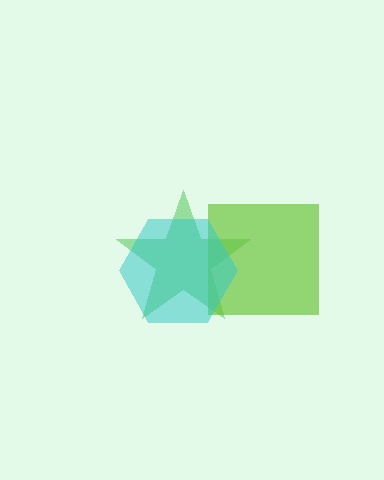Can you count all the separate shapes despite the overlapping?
Yes, there are 3 separate shapes.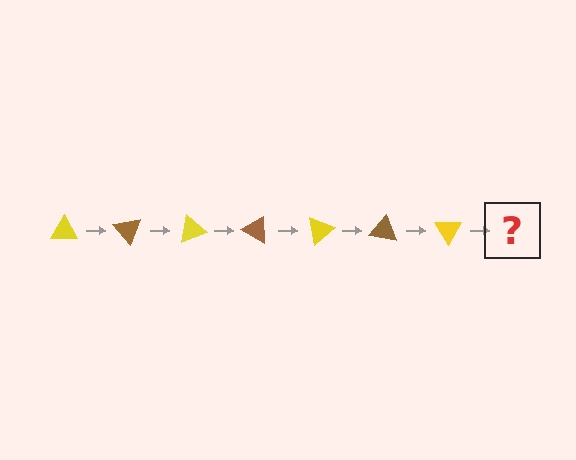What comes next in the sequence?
The next element should be a brown triangle, rotated 350 degrees from the start.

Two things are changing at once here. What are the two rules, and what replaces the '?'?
The two rules are that it rotates 50 degrees each step and the color cycles through yellow and brown. The '?' should be a brown triangle, rotated 350 degrees from the start.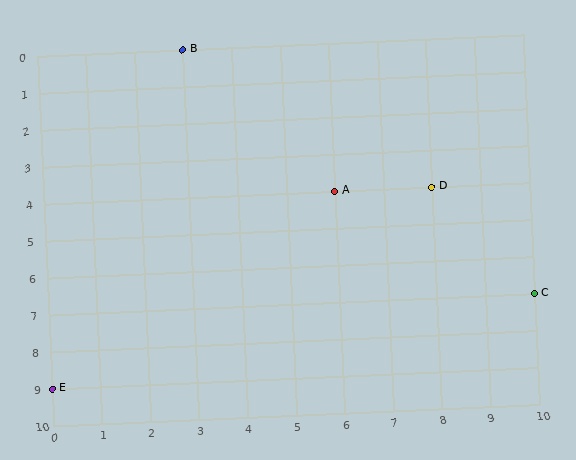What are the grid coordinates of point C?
Point C is at grid coordinates (10, 7).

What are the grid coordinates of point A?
Point A is at grid coordinates (6, 4).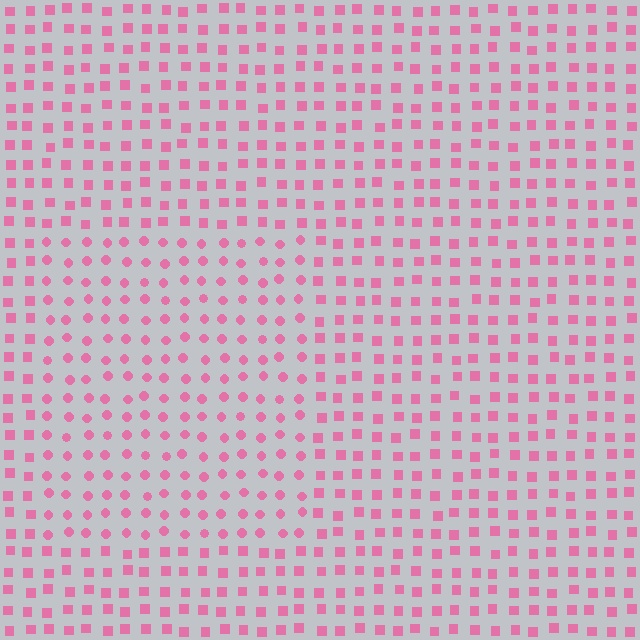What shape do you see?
I see a rectangle.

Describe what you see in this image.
The image is filled with small pink elements arranged in a uniform grid. A rectangle-shaped region contains circles, while the surrounding area contains squares. The boundary is defined purely by the change in element shape.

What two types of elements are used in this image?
The image uses circles inside the rectangle region and squares outside it.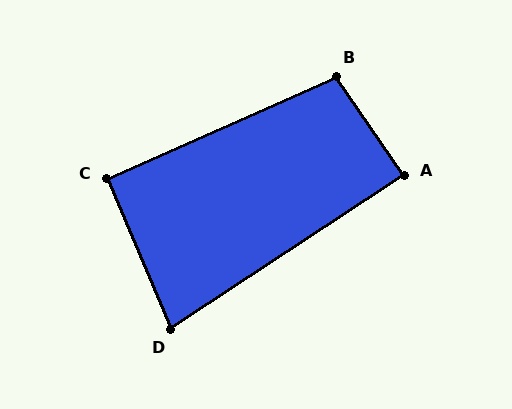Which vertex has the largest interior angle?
B, at approximately 101 degrees.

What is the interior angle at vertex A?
Approximately 89 degrees (approximately right).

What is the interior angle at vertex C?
Approximately 91 degrees (approximately right).